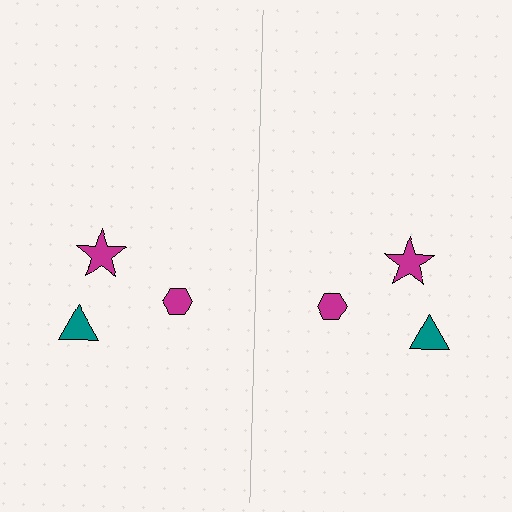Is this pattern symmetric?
Yes, this pattern has bilateral (reflection) symmetry.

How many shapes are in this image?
There are 6 shapes in this image.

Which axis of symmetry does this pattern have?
The pattern has a vertical axis of symmetry running through the center of the image.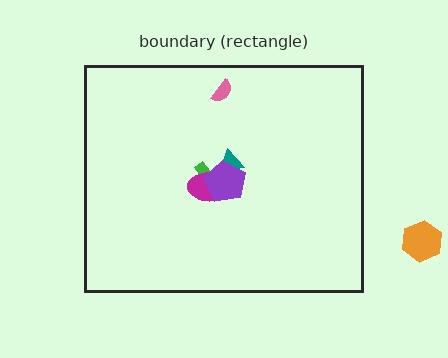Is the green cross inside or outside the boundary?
Inside.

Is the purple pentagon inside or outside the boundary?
Inside.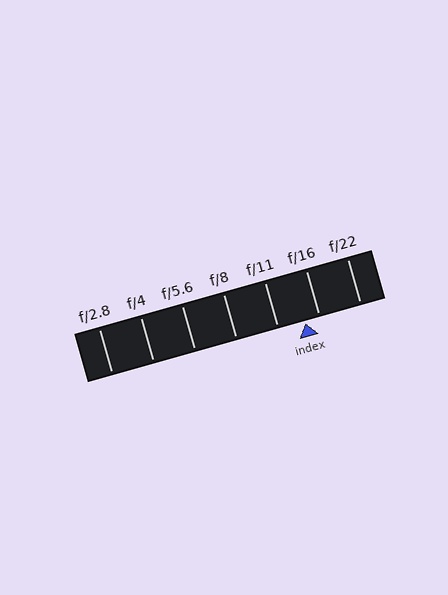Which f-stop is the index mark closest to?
The index mark is closest to f/16.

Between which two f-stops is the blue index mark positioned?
The index mark is between f/11 and f/16.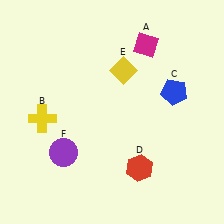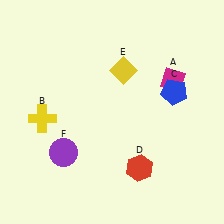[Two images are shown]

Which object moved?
The magenta diamond (A) moved down.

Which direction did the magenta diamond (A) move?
The magenta diamond (A) moved down.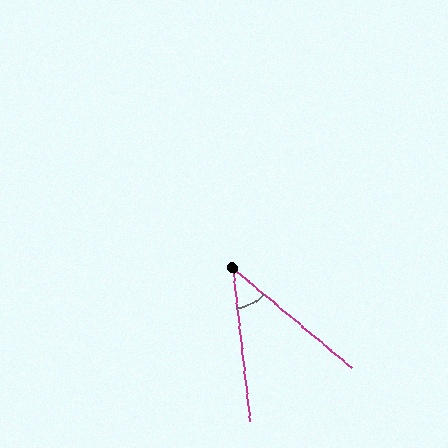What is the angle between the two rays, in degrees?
Approximately 44 degrees.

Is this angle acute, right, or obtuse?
It is acute.